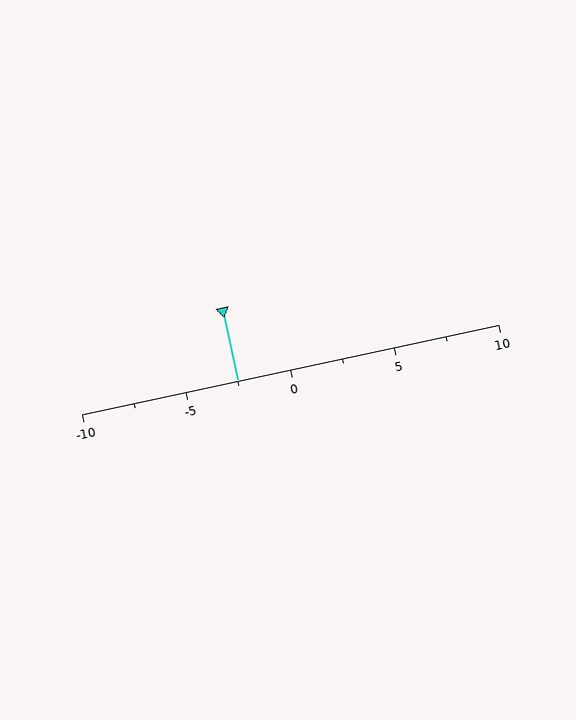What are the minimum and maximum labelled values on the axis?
The axis runs from -10 to 10.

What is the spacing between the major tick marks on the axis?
The major ticks are spaced 5 apart.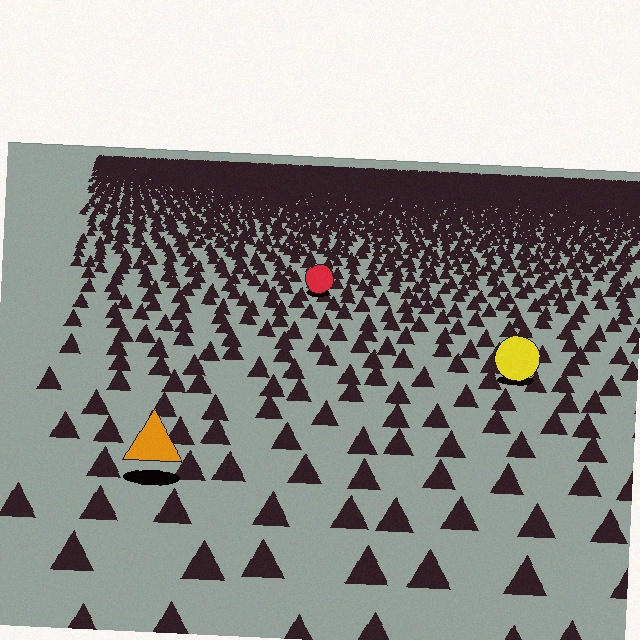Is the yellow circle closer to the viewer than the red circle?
Yes. The yellow circle is closer — you can tell from the texture gradient: the ground texture is coarser near it.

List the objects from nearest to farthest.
From nearest to farthest: the orange triangle, the yellow circle, the red circle.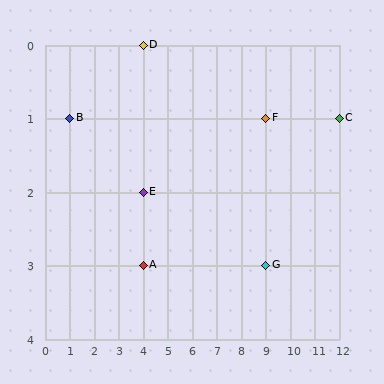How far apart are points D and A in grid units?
Points D and A are 3 rows apart.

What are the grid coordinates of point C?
Point C is at grid coordinates (12, 1).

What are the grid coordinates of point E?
Point E is at grid coordinates (4, 2).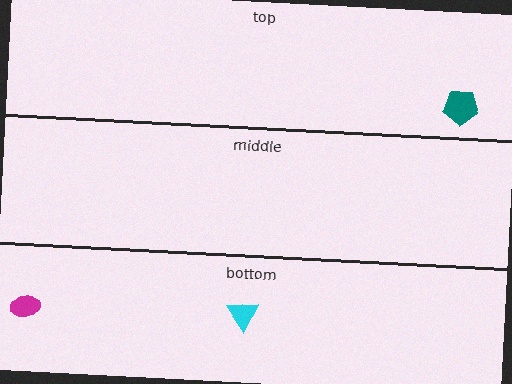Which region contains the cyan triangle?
The bottom region.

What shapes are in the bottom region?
The magenta ellipse, the cyan triangle.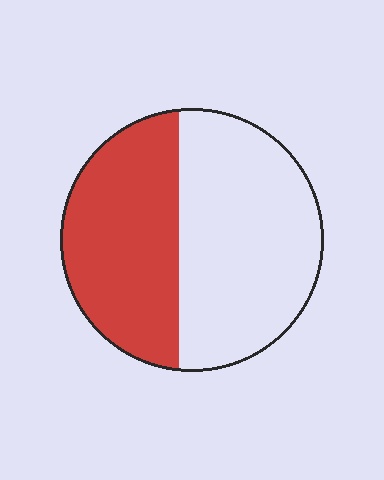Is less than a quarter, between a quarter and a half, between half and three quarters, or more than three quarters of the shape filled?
Between a quarter and a half.